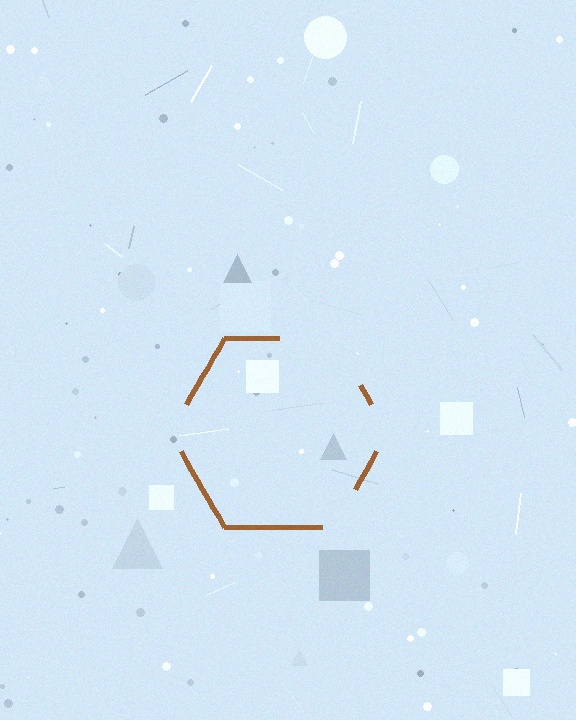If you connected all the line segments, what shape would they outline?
They would outline a hexagon.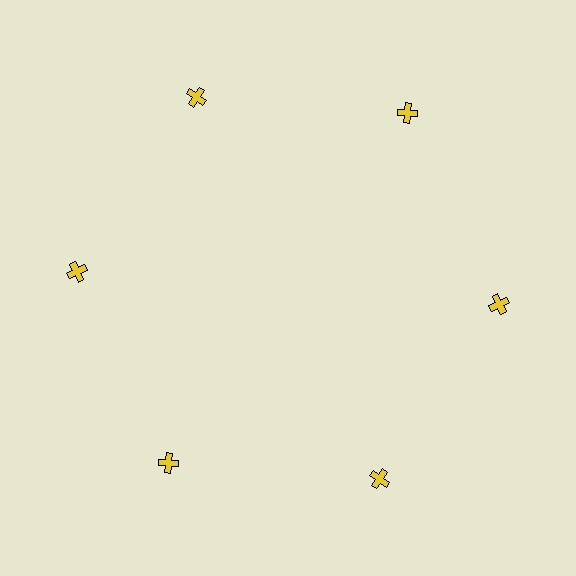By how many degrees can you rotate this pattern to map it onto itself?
The pattern maps onto itself every 60 degrees of rotation.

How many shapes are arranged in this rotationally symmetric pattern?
There are 6 shapes, arranged in 6 groups of 1.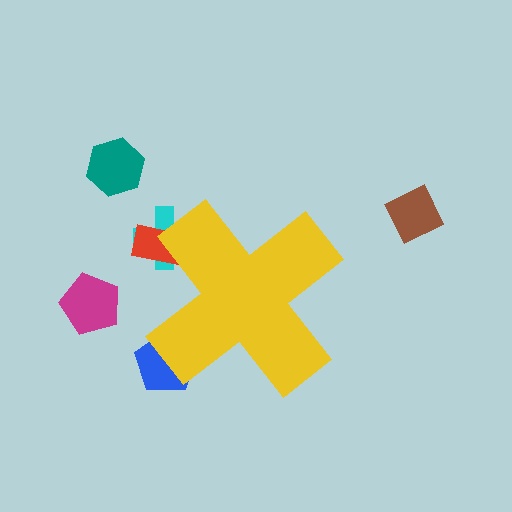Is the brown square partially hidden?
No, the brown square is fully visible.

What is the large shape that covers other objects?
A yellow cross.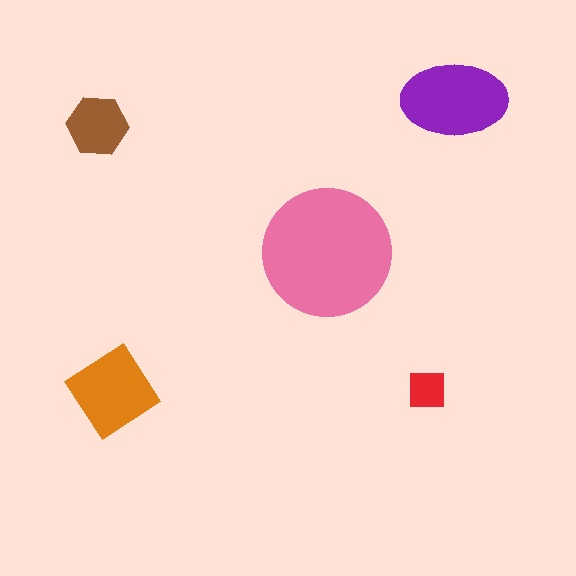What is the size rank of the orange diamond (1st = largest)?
3rd.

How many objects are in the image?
There are 5 objects in the image.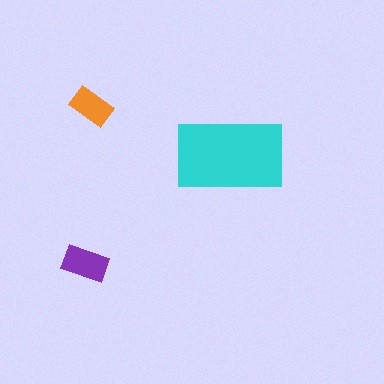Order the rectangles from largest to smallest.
the cyan one, the purple one, the orange one.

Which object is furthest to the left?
The purple rectangle is leftmost.